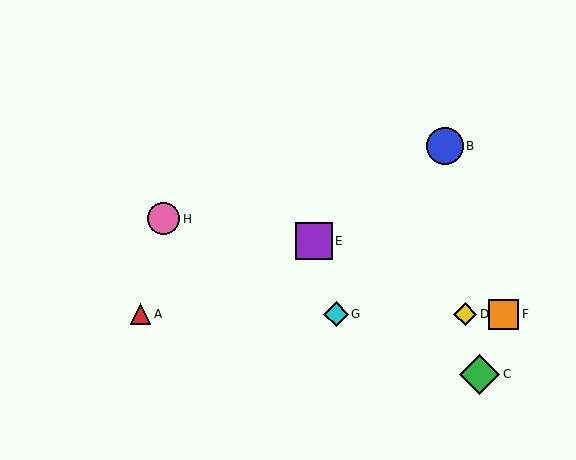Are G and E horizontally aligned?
No, G is at y≈314 and E is at y≈241.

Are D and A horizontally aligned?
Yes, both are at y≈314.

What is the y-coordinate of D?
Object D is at y≈314.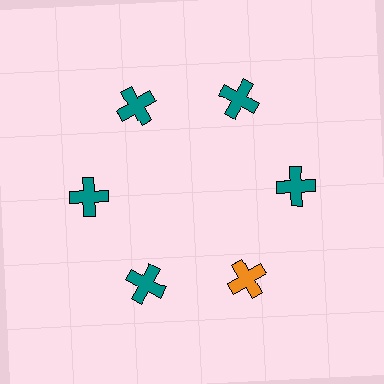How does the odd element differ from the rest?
It has a different color: orange instead of teal.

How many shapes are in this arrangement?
There are 6 shapes arranged in a ring pattern.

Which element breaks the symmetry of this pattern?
The orange cross at roughly the 5 o'clock position breaks the symmetry. All other shapes are teal crosses.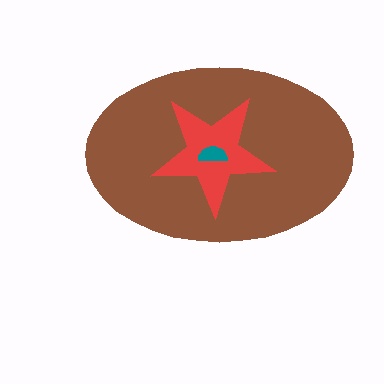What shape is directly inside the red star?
The teal semicircle.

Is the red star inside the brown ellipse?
Yes.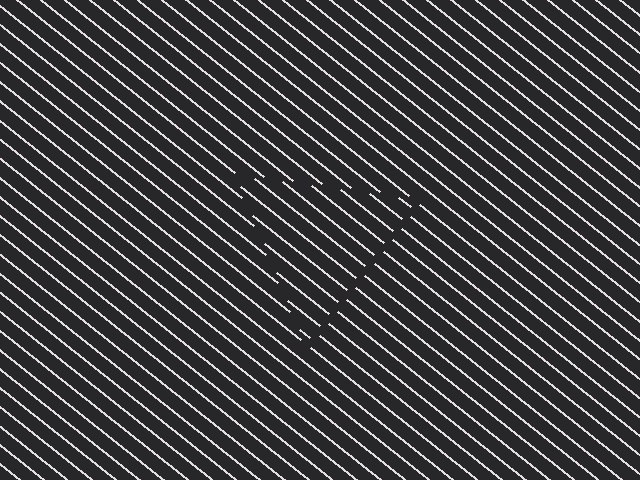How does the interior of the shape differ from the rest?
The interior of the shape contains the same grating, shifted by half a period — the contour is defined by the phase discontinuity where line-ends from the inner and outer gratings abut.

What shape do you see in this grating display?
An illusory triangle. The interior of the shape contains the same grating, shifted by half a period — the contour is defined by the phase discontinuity where line-ends from the inner and outer gratings abut.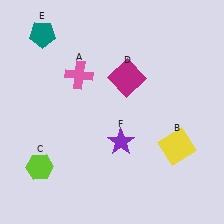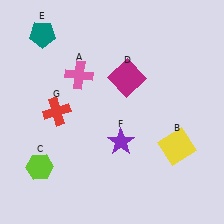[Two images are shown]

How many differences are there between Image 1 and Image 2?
There is 1 difference between the two images.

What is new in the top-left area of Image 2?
A red cross (G) was added in the top-left area of Image 2.